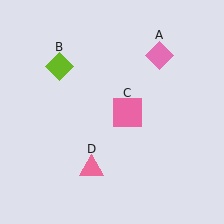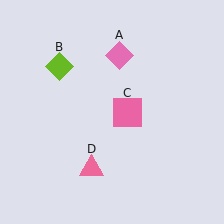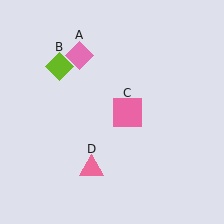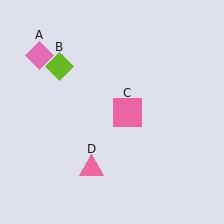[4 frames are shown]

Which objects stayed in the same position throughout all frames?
Lime diamond (object B) and pink square (object C) and pink triangle (object D) remained stationary.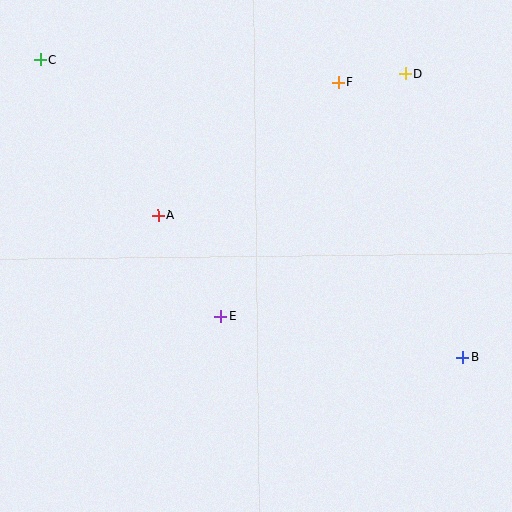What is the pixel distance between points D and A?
The distance between D and A is 285 pixels.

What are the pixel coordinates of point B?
Point B is at (463, 357).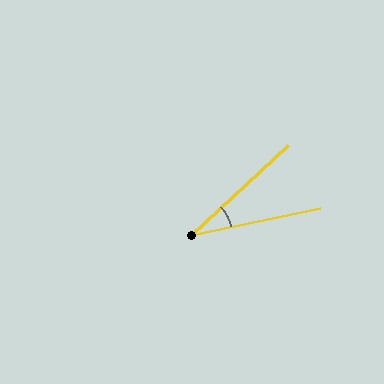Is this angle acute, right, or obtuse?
It is acute.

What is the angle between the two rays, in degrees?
Approximately 31 degrees.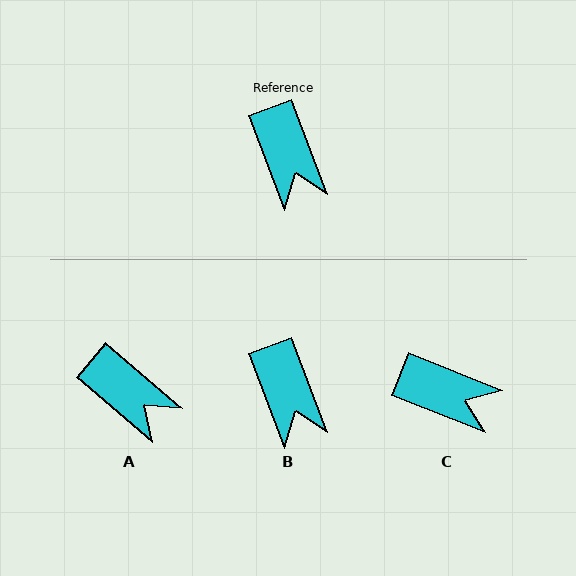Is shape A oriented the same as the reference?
No, it is off by about 29 degrees.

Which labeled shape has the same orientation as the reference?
B.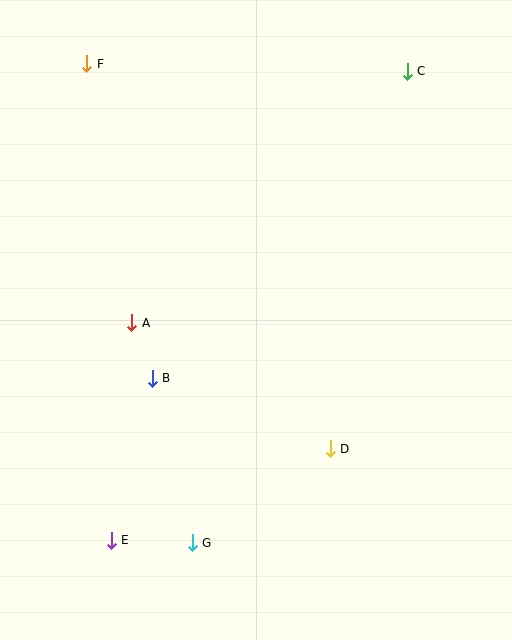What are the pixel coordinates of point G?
Point G is at (192, 543).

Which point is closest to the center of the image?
Point B at (152, 378) is closest to the center.